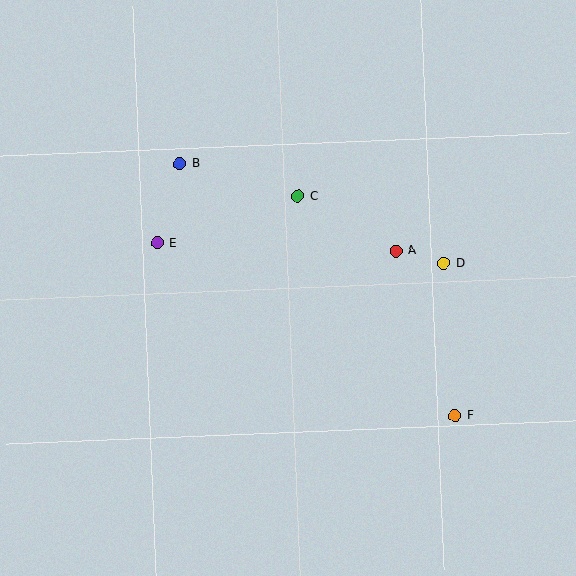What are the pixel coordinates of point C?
Point C is at (298, 196).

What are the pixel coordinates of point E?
Point E is at (158, 243).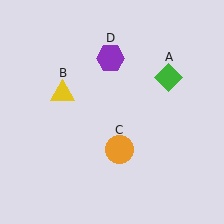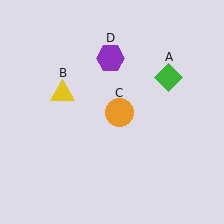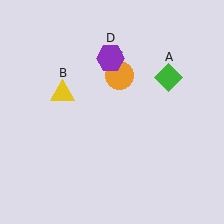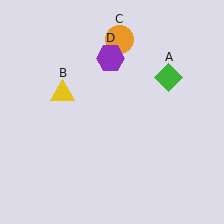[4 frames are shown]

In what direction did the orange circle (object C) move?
The orange circle (object C) moved up.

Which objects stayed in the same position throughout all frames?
Green diamond (object A) and yellow triangle (object B) and purple hexagon (object D) remained stationary.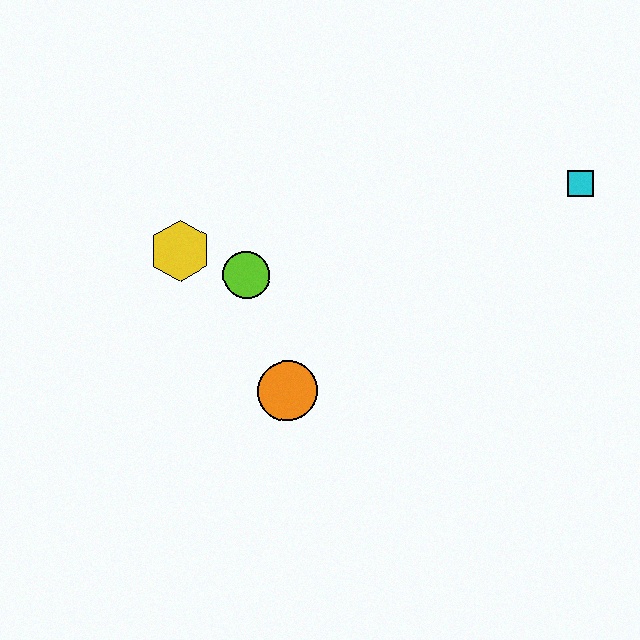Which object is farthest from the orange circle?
The cyan square is farthest from the orange circle.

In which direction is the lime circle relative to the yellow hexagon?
The lime circle is to the right of the yellow hexagon.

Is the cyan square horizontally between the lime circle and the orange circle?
No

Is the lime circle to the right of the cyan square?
No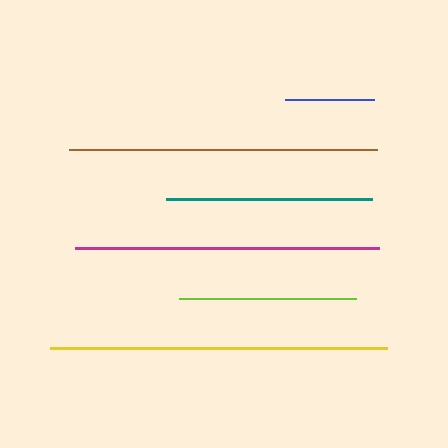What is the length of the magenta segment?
The magenta segment is approximately 304 pixels long.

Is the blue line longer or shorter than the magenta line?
The magenta line is longer than the blue line.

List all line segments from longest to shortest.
From longest to shortest: yellow, brown, magenta, teal, lime, blue.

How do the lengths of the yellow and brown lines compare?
The yellow and brown lines are approximately the same length.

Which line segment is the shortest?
The blue line is the shortest at approximately 89 pixels.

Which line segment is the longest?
The yellow line is the longest at approximately 337 pixels.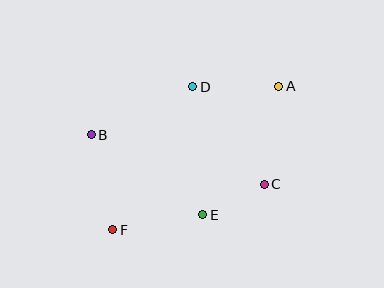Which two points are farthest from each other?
Points A and F are farthest from each other.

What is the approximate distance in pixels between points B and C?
The distance between B and C is approximately 180 pixels.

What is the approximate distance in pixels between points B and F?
The distance between B and F is approximately 97 pixels.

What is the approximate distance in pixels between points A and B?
The distance between A and B is approximately 194 pixels.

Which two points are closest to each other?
Points C and E are closest to each other.